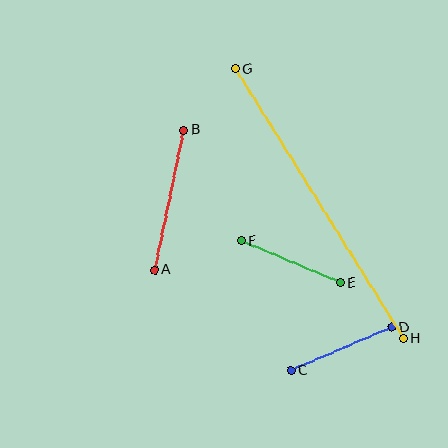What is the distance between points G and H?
The distance is approximately 318 pixels.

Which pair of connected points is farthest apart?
Points G and H are farthest apart.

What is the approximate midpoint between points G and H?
The midpoint is at approximately (320, 204) pixels.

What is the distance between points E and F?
The distance is approximately 108 pixels.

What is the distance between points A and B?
The distance is approximately 143 pixels.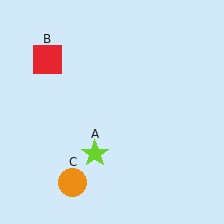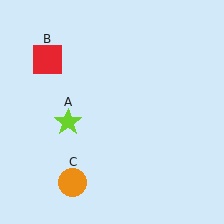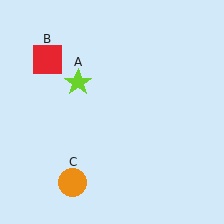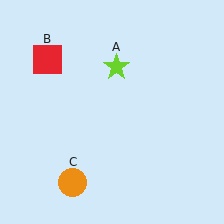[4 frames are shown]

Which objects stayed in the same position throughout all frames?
Red square (object B) and orange circle (object C) remained stationary.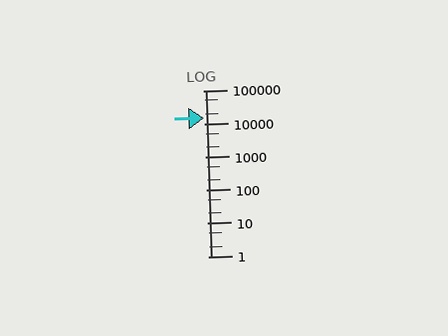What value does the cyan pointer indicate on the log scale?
The pointer indicates approximately 15000.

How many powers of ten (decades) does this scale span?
The scale spans 5 decades, from 1 to 100000.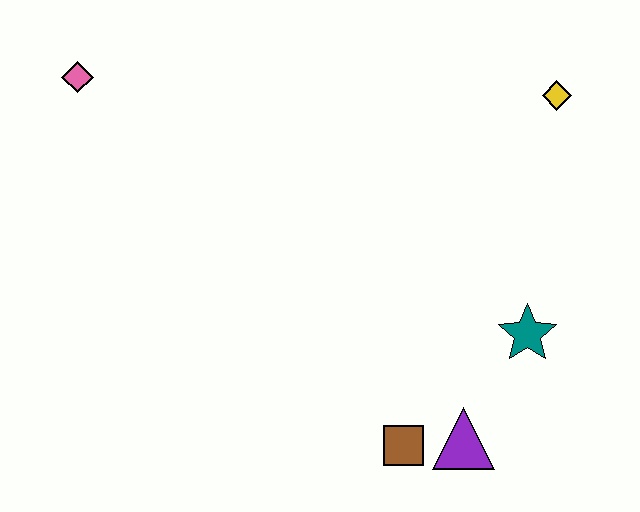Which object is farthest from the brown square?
The pink diamond is farthest from the brown square.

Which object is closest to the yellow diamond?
The teal star is closest to the yellow diamond.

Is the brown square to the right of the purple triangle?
No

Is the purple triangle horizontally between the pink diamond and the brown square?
No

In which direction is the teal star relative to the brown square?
The teal star is to the right of the brown square.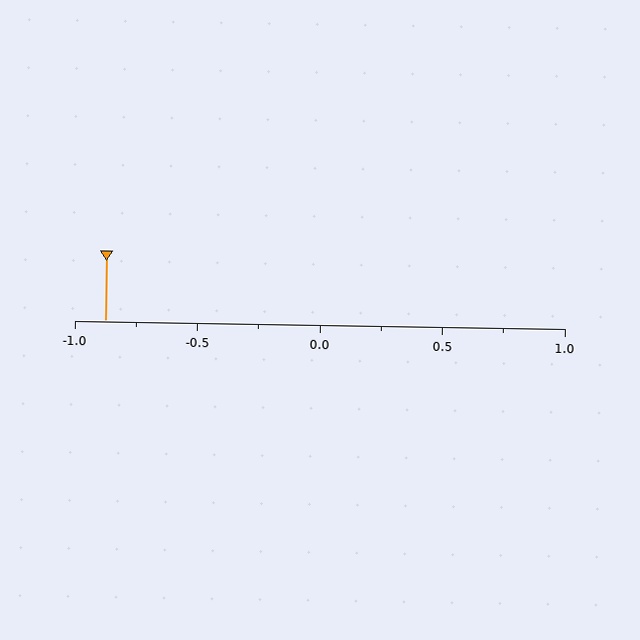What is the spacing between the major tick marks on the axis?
The major ticks are spaced 0.5 apart.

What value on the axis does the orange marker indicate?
The marker indicates approximately -0.88.